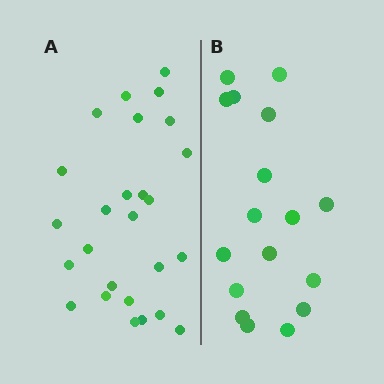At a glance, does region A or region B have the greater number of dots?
Region A (the left region) has more dots.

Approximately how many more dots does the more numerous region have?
Region A has roughly 8 or so more dots than region B.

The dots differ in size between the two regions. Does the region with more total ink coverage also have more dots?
No. Region B has more total ink coverage because its dots are larger, but region A actually contains more individual dots. Total area can be misleading — the number of items is what matters here.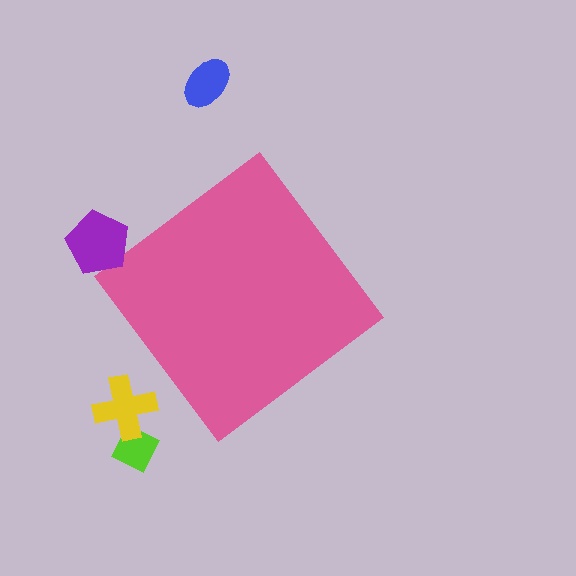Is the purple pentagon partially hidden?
No, the purple pentagon is fully visible.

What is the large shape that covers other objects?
A pink diamond.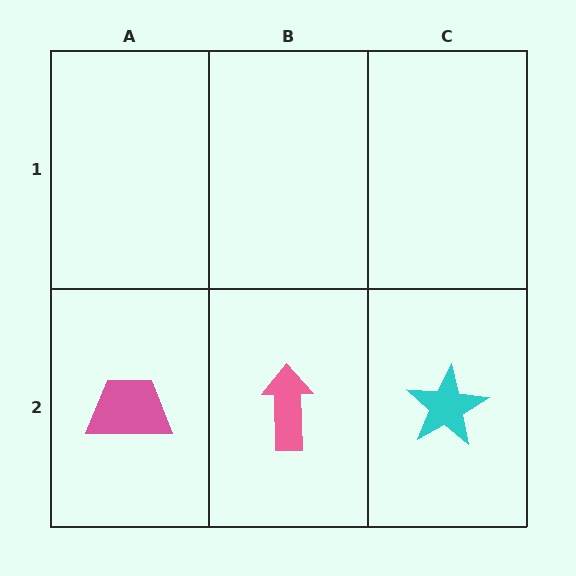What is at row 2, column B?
A pink arrow.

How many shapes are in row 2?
3 shapes.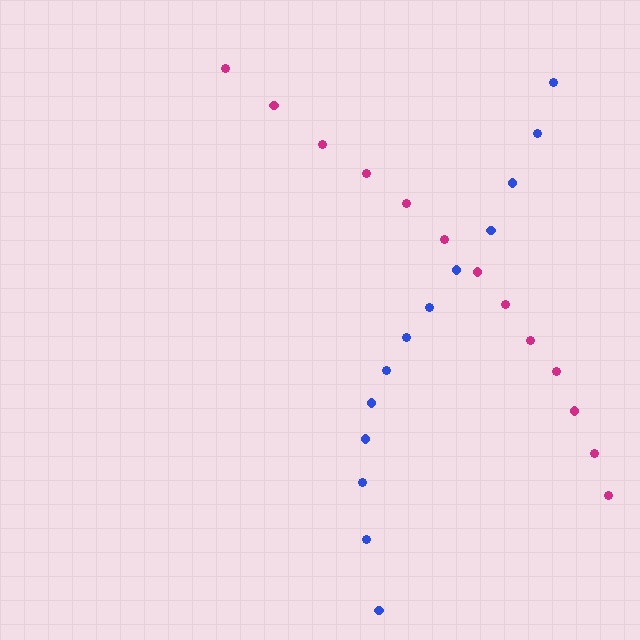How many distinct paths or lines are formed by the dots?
There are 2 distinct paths.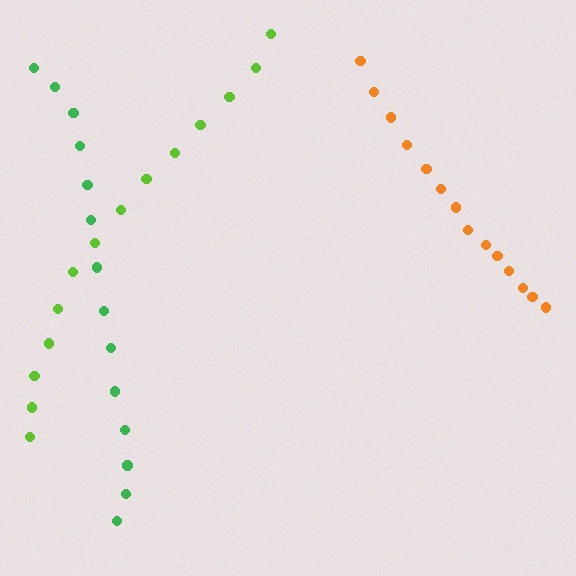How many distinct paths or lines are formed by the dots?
There are 3 distinct paths.